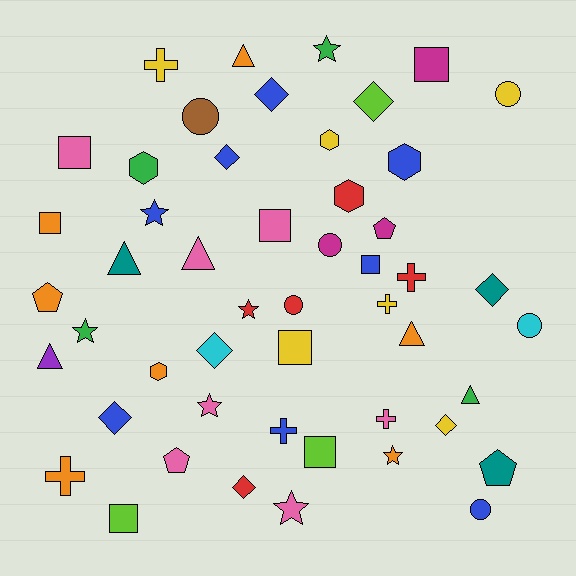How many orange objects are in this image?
There are 7 orange objects.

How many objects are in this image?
There are 50 objects.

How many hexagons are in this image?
There are 5 hexagons.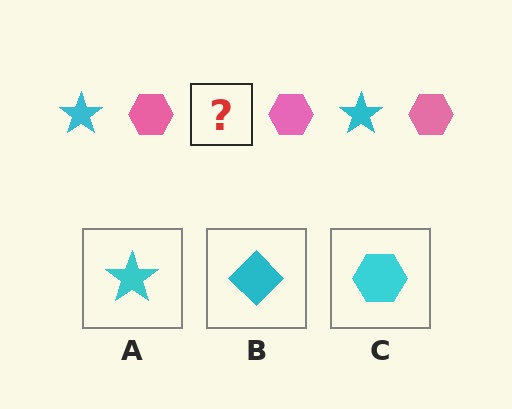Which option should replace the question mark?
Option A.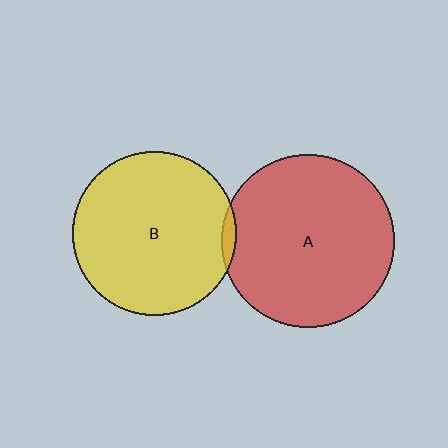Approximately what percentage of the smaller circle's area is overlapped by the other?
Approximately 5%.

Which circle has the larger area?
Circle A (red).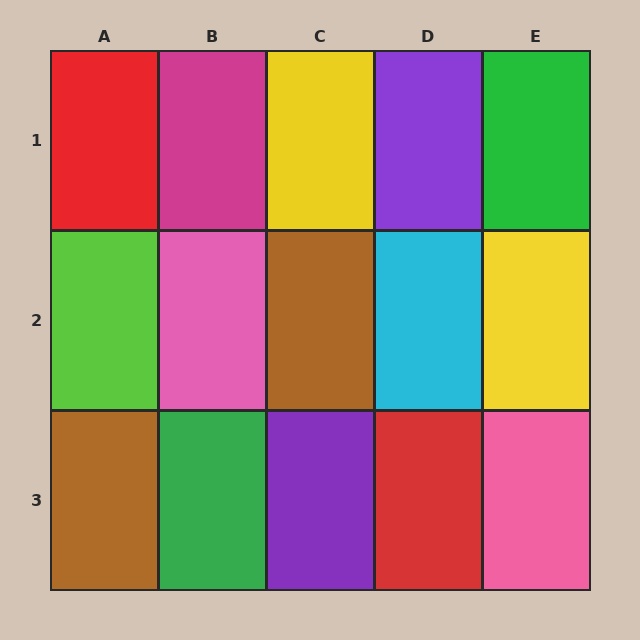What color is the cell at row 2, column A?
Lime.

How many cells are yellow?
2 cells are yellow.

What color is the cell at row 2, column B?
Pink.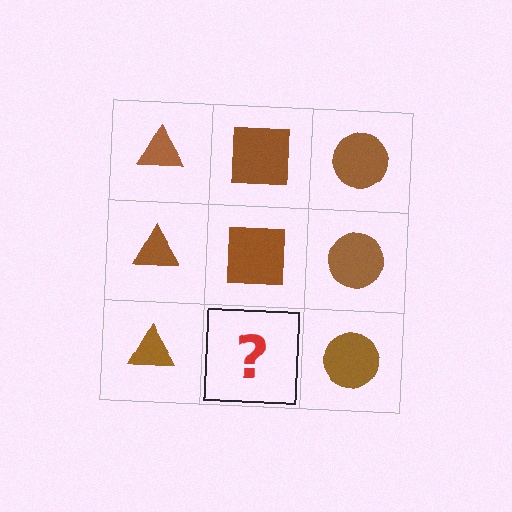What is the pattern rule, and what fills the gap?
The rule is that each column has a consistent shape. The gap should be filled with a brown square.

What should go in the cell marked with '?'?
The missing cell should contain a brown square.